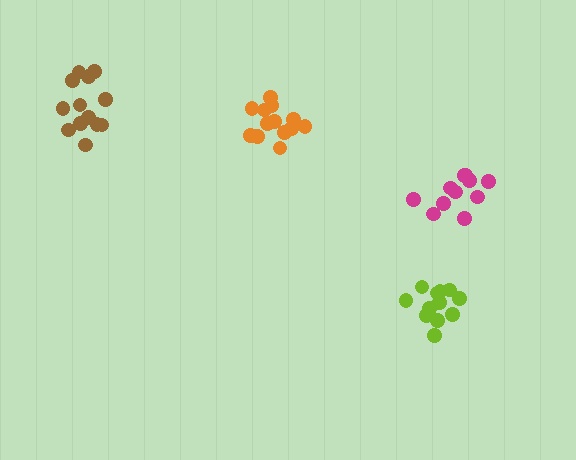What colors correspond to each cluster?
The clusters are colored: lime, magenta, brown, orange.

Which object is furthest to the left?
The brown cluster is leftmost.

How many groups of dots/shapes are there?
There are 4 groups.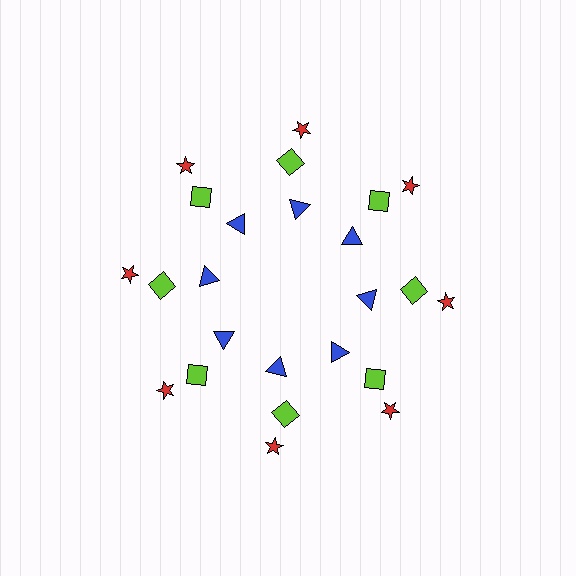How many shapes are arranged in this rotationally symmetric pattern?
There are 24 shapes, arranged in 8 groups of 3.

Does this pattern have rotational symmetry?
Yes, this pattern has 8-fold rotational symmetry. It looks the same after rotating 45 degrees around the center.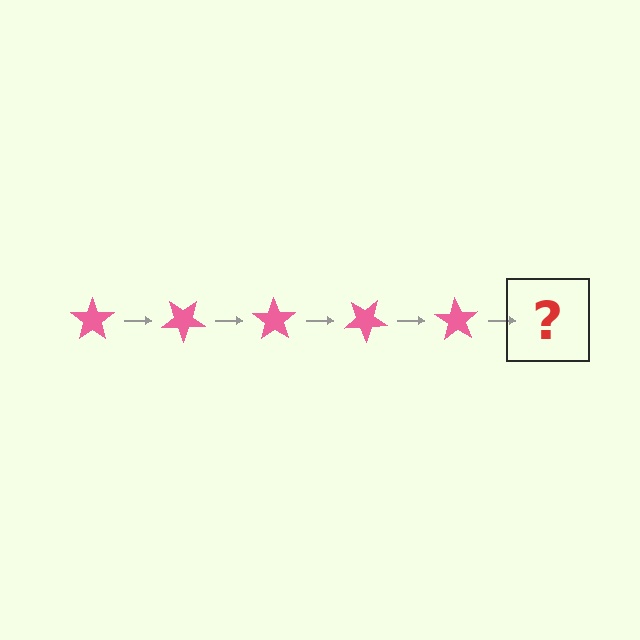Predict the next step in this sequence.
The next step is a pink star rotated 175 degrees.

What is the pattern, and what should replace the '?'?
The pattern is that the star rotates 35 degrees each step. The '?' should be a pink star rotated 175 degrees.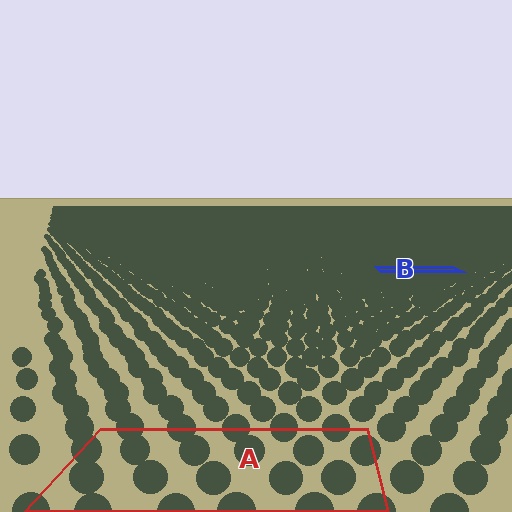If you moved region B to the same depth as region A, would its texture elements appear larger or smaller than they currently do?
They would appear larger. At a closer depth, the same texture elements are projected at a bigger on-screen size.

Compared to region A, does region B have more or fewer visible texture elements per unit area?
Region B has more texture elements per unit area — they are packed more densely because it is farther away.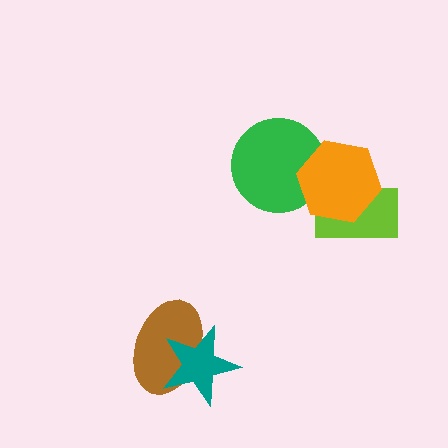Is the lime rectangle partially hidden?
Yes, it is partially covered by another shape.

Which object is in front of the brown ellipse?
The teal star is in front of the brown ellipse.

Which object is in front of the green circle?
The orange hexagon is in front of the green circle.